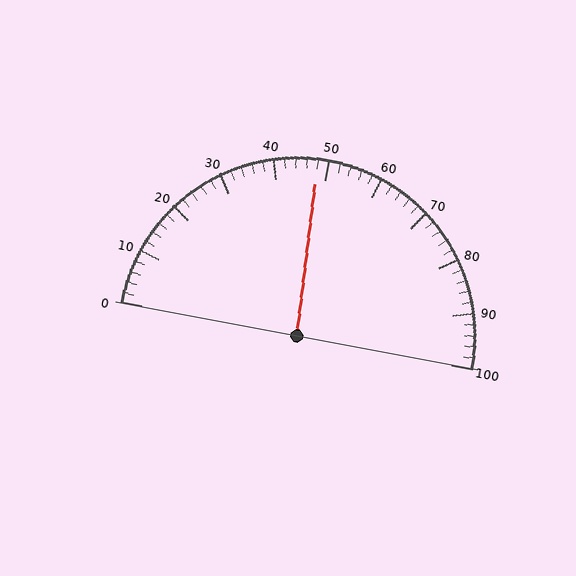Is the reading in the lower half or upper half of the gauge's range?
The reading is in the lower half of the range (0 to 100).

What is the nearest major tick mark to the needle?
The nearest major tick mark is 50.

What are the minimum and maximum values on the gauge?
The gauge ranges from 0 to 100.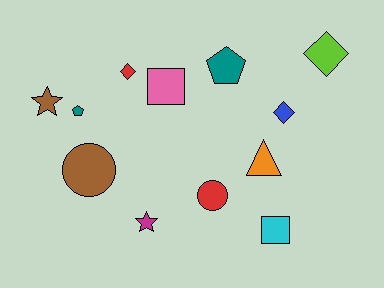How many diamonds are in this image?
There are 3 diamonds.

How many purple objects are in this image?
There are no purple objects.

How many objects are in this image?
There are 12 objects.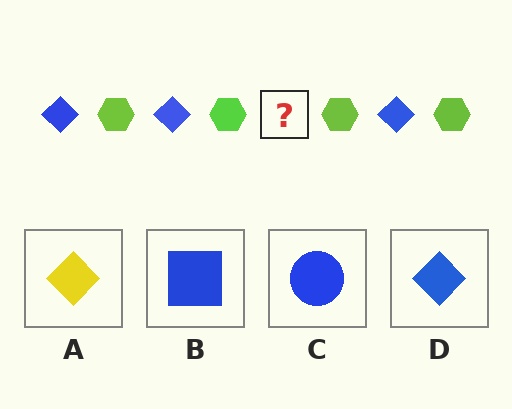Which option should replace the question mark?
Option D.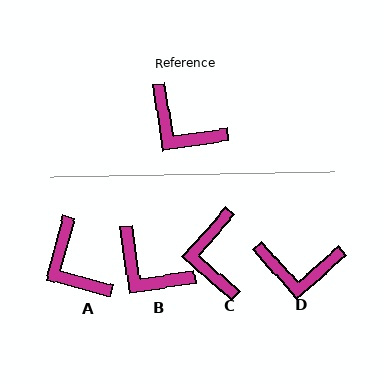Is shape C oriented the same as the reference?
No, it is off by about 50 degrees.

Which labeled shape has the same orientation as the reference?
B.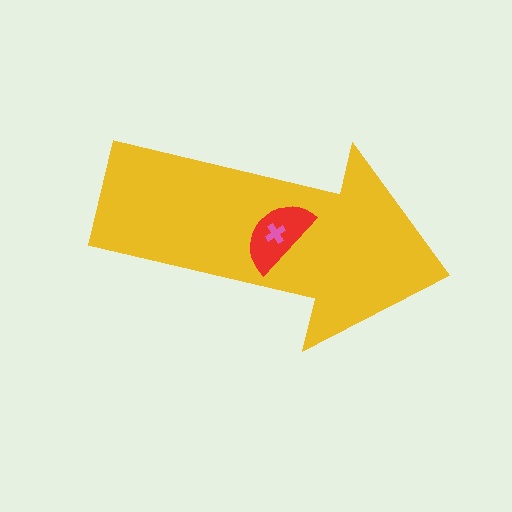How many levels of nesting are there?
3.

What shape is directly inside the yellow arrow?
The red semicircle.